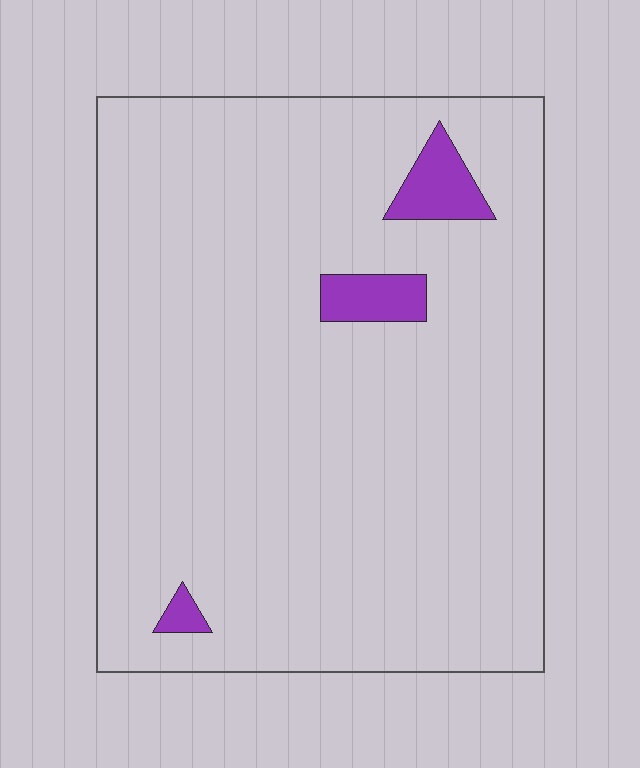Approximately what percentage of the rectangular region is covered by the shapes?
Approximately 5%.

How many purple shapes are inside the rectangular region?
3.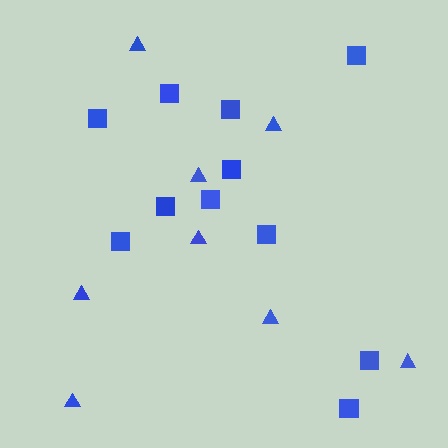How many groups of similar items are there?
There are 2 groups: one group of triangles (8) and one group of squares (11).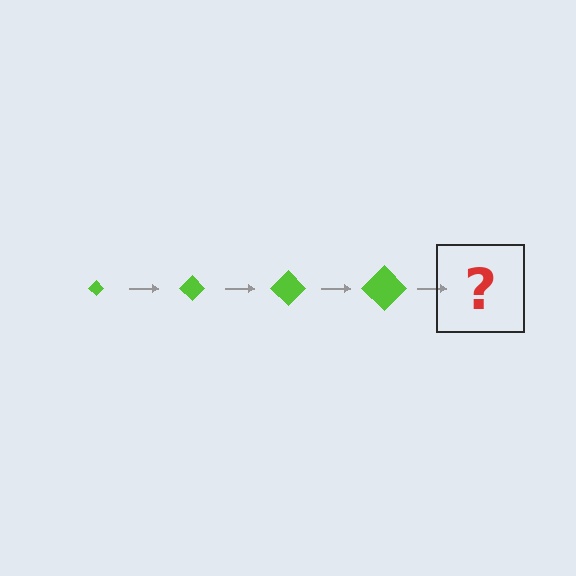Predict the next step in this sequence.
The next step is a lime diamond, larger than the previous one.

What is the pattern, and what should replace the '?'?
The pattern is that the diamond gets progressively larger each step. The '?' should be a lime diamond, larger than the previous one.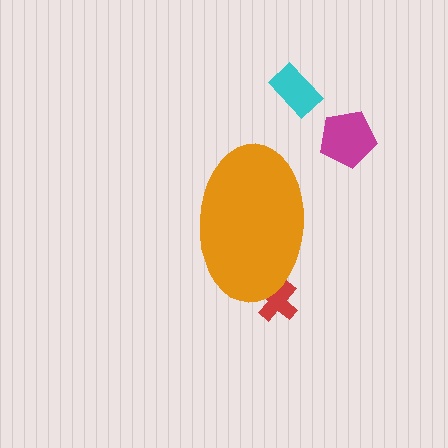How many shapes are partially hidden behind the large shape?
1 shape is partially hidden.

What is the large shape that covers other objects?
An orange ellipse.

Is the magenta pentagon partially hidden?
No, the magenta pentagon is fully visible.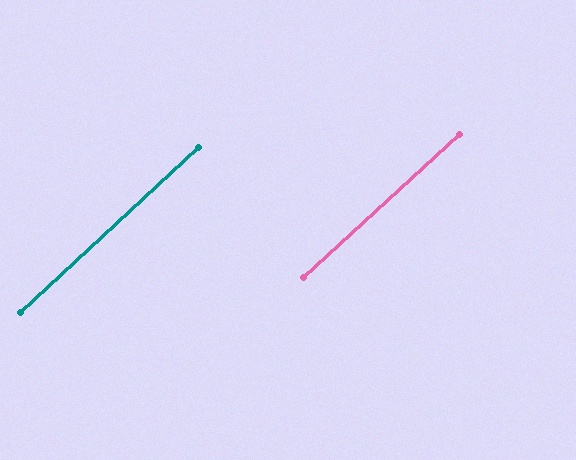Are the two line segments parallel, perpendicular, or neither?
Parallel — their directions differ by only 0.3°.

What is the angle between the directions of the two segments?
Approximately 0 degrees.